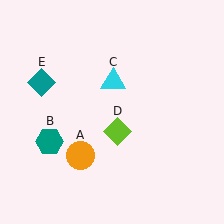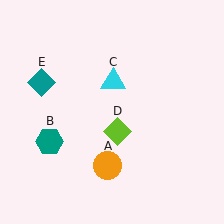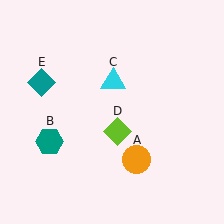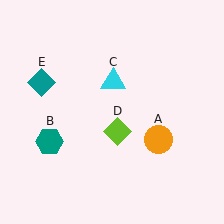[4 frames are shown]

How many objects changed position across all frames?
1 object changed position: orange circle (object A).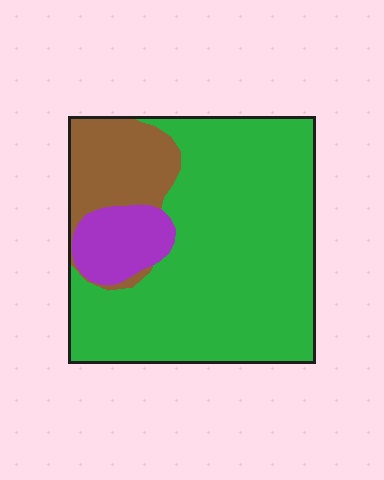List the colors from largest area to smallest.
From largest to smallest: green, brown, purple.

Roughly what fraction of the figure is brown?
Brown takes up less than a sixth of the figure.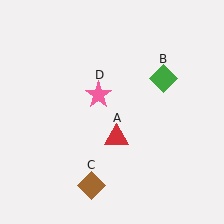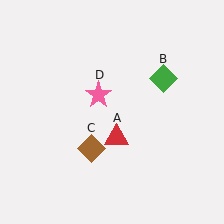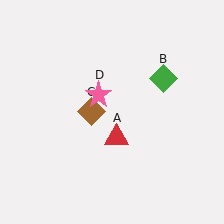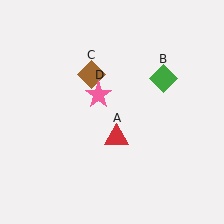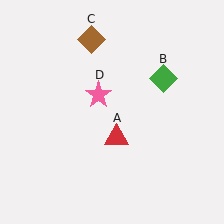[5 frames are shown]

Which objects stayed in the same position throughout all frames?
Red triangle (object A) and green diamond (object B) and pink star (object D) remained stationary.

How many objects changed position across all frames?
1 object changed position: brown diamond (object C).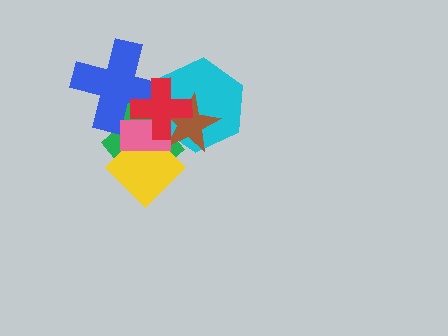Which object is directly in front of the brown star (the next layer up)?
The yellow diamond is directly in front of the brown star.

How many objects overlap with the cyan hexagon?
5 objects overlap with the cyan hexagon.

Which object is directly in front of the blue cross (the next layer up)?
The pink rectangle is directly in front of the blue cross.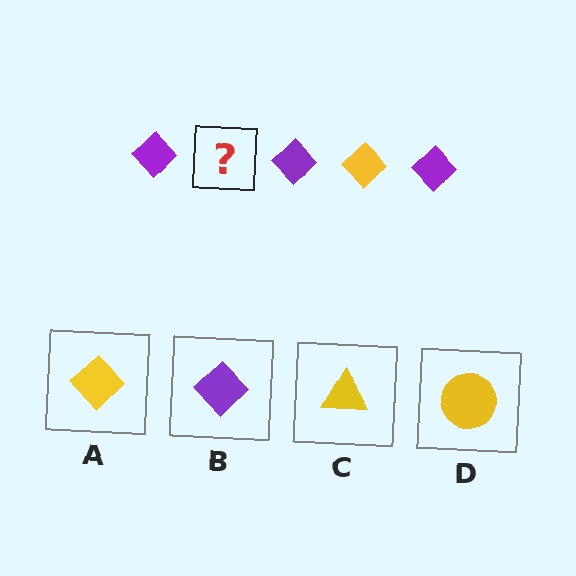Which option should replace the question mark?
Option A.